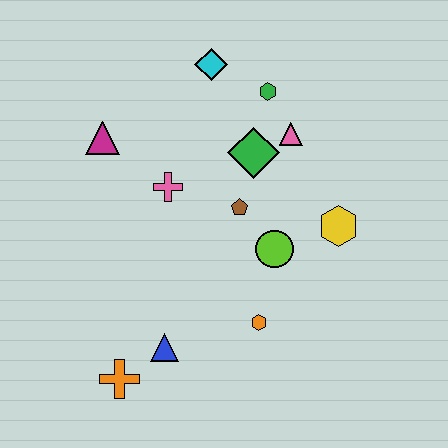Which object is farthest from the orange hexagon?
The cyan diamond is farthest from the orange hexagon.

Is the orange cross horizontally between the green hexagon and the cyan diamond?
No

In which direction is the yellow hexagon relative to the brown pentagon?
The yellow hexagon is to the right of the brown pentagon.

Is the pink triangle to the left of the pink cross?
No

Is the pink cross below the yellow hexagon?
No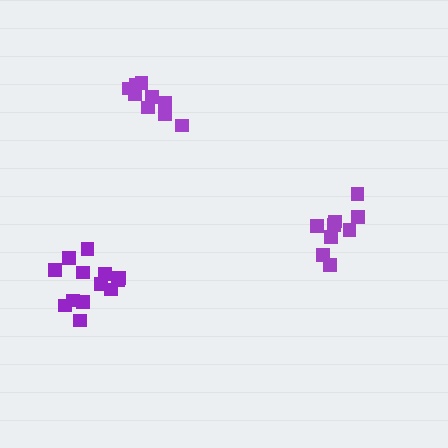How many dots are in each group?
Group 1: 9 dots, Group 2: 9 dots, Group 3: 13 dots (31 total).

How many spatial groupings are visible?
There are 3 spatial groupings.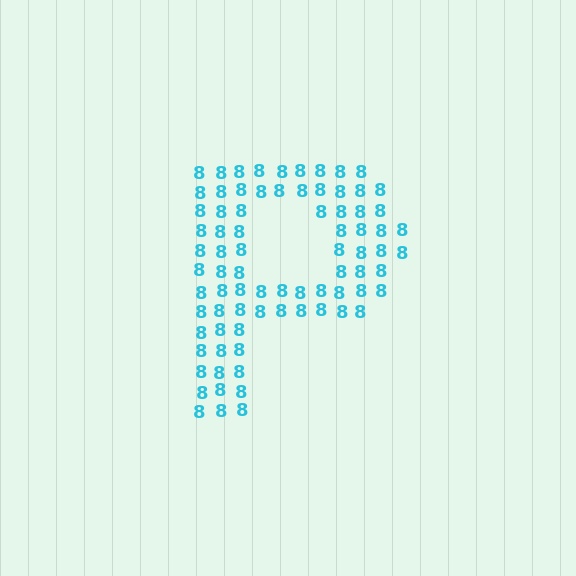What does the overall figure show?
The overall figure shows the letter P.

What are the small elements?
The small elements are digit 8's.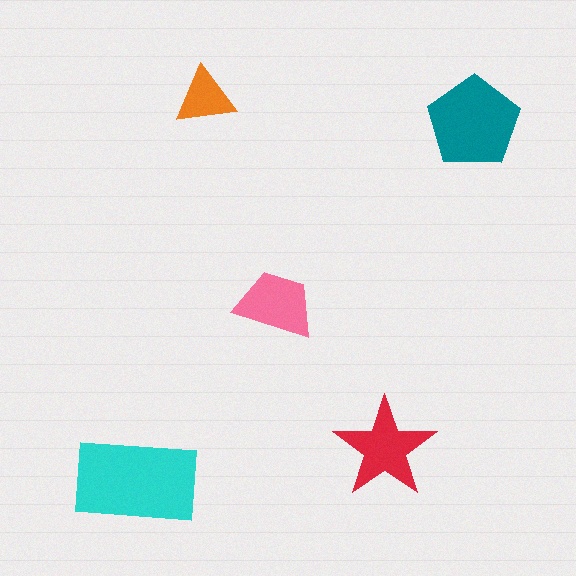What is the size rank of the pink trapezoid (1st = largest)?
4th.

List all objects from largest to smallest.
The cyan rectangle, the teal pentagon, the red star, the pink trapezoid, the orange triangle.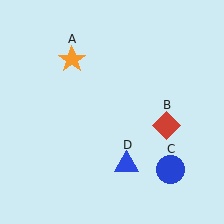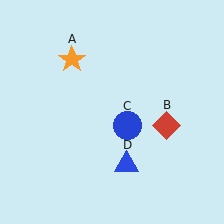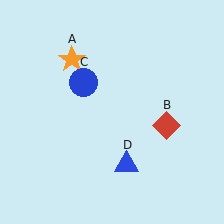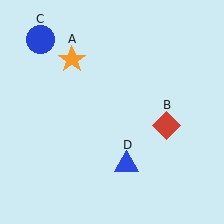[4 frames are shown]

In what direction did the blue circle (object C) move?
The blue circle (object C) moved up and to the left.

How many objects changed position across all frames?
1 object changed position: blue circle (object C).